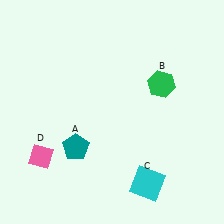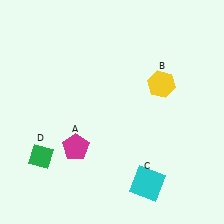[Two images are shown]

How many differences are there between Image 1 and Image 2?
There are 3 differences between the two images.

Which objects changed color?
A changed from teal to magenta. B changed from green to yellow. D changed from pink to green.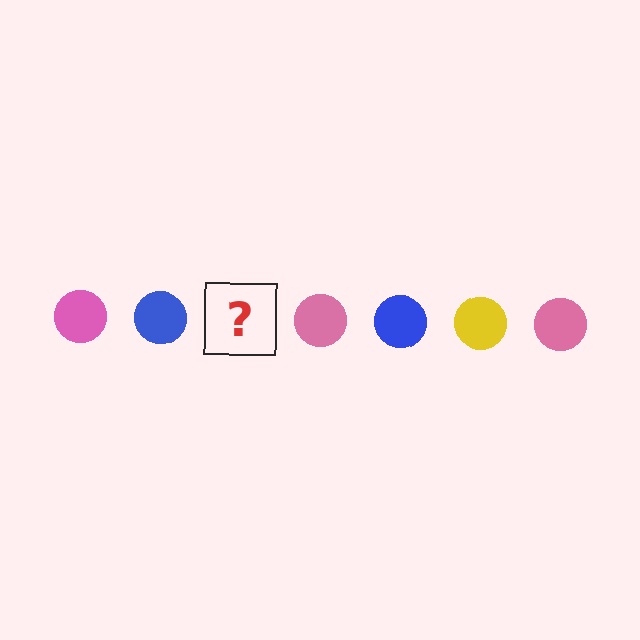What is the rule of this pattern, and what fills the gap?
The rule is that the pattern cycles through pink, blue, yellow circles. The gap should be filled with a yellow circle.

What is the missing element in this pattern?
The missing element is a yellow circle.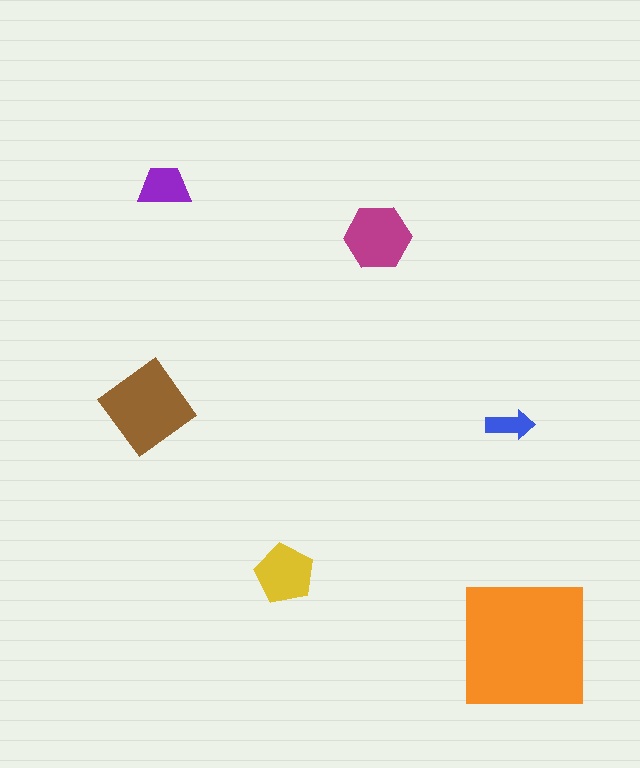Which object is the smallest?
The blue arrow.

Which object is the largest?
The orange square.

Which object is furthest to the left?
The brown diamond is leftmost.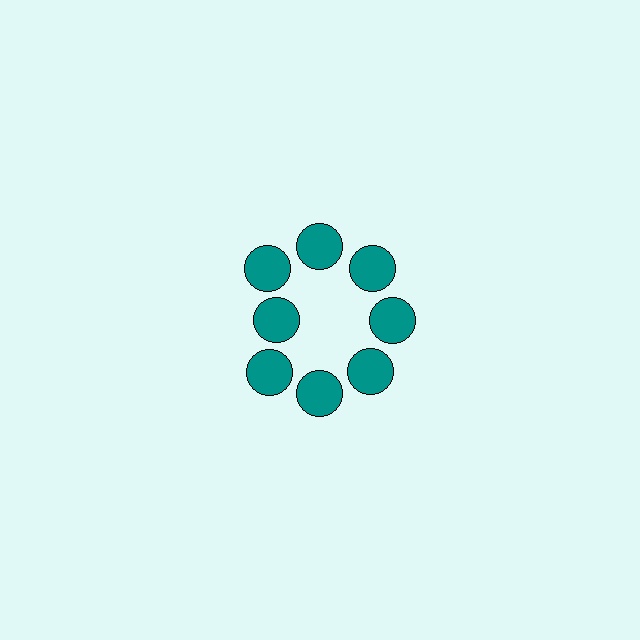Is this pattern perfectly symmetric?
No. The 8 teal circles are arranged in a ring, but one element near the 9 o'clock position is pulled inward toward the center, breaking the 8-fold rotational symmetry.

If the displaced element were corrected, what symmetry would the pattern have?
It would have 8-fold rotational symmetry — the pattern would map onto itself every 45 degrees.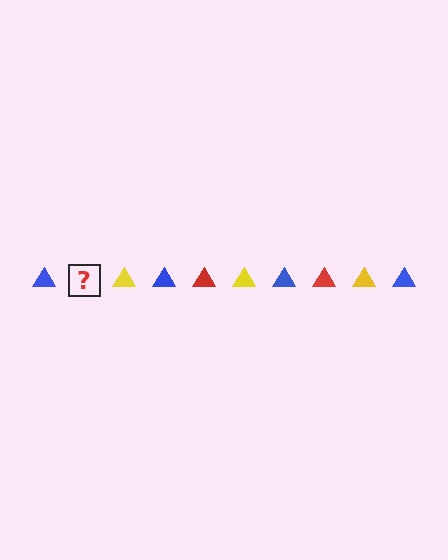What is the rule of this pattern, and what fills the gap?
The rule is that the pattern cycles through blue, red, yellow triangles. The gap should be filled with a red triangle.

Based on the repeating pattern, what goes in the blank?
The blank should be a red triangle.